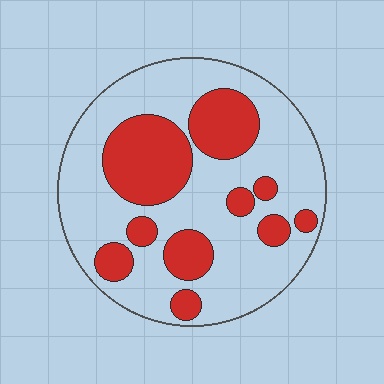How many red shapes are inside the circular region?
10.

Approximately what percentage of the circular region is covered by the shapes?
Approximately 30%.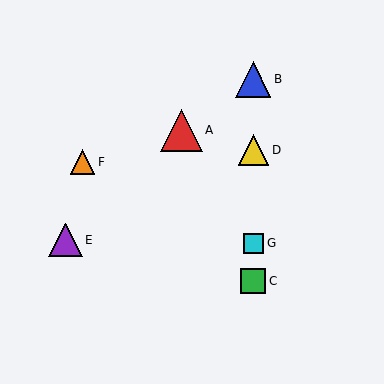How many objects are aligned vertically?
4 objects (B, C, D, G) are aligned vertically.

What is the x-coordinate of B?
Object B is at x≈253.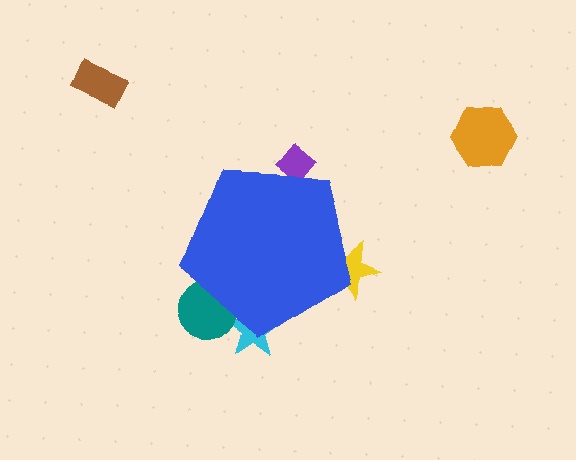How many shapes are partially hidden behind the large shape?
4 shapes are partially hidden.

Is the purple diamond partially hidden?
Yes, the purple diamond is partially hidden behind the blue pentagon.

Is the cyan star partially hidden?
Yes, the cyan star is partially hidden behind the blue pentagon.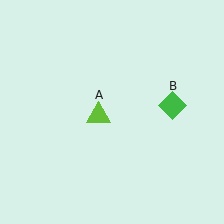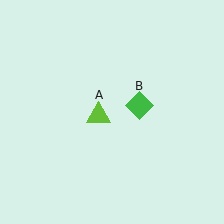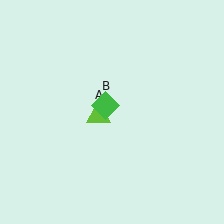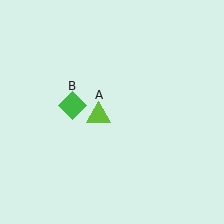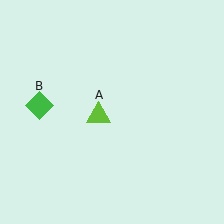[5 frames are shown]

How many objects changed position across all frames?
1 object changed position: green diamond (object B).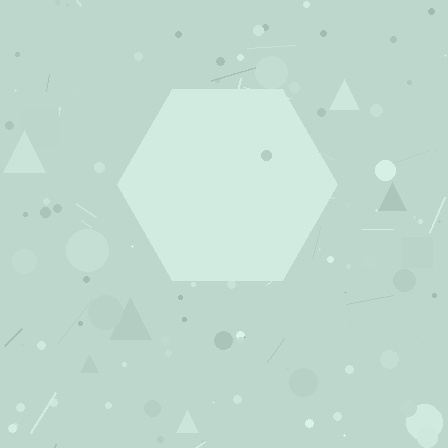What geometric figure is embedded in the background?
A hexagon is embedded in the background.